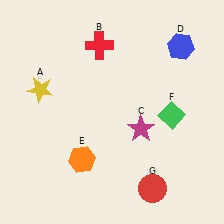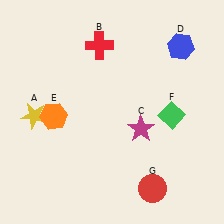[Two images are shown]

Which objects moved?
The objects that moved are: the yellow star (A), the orange hexagon (E).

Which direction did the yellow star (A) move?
The yellow star (A) moved down.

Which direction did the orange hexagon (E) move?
The orange hexagon (E) moved up.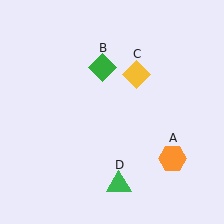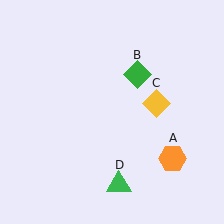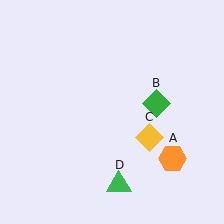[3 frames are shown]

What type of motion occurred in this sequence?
The green diamond (object B), yellow diamond (object C) rotated clockwise around the center of the scene.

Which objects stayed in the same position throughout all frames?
Orange hexagon (object A) and green triangle (object D) remained stationary.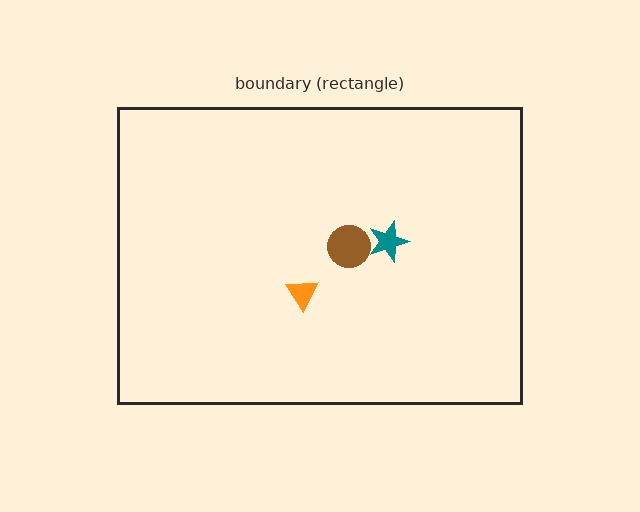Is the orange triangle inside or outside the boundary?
Inside.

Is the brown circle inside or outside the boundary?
Inside.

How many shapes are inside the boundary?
3 inside, 0 outside.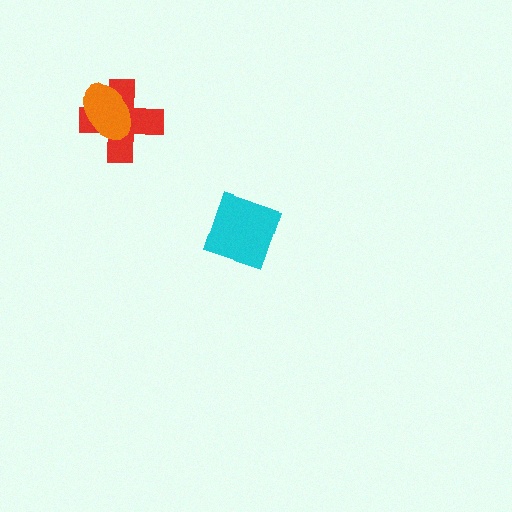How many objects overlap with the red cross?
1 object overlaps with the red cross.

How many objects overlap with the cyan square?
0 objects overlap with the cyan square.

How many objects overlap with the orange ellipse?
1 object overlaps with the orange ellipse.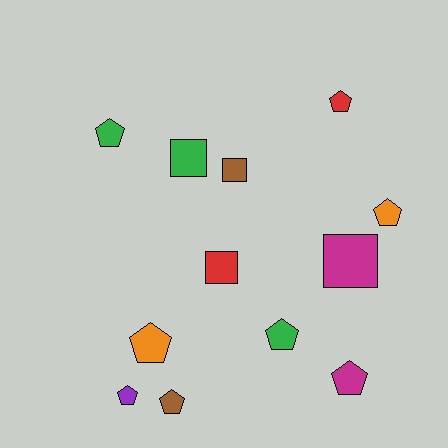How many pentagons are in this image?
There are 8 pentagons.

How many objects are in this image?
There are 12 objects.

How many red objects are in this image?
There are 2 red objects.